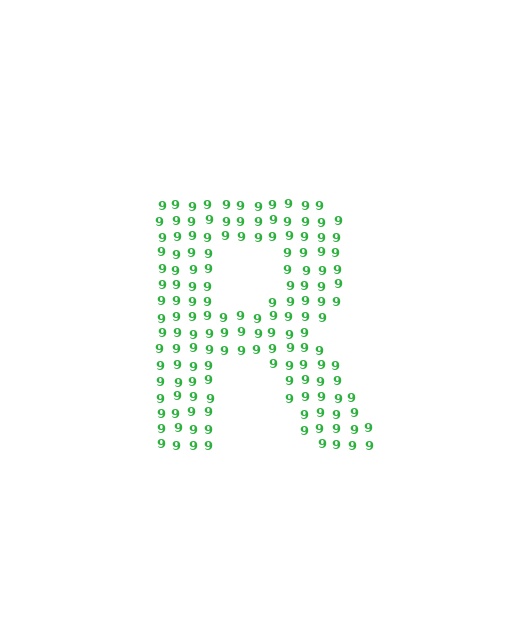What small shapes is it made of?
It is made of small digit 9's.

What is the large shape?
The large shape is the letter R.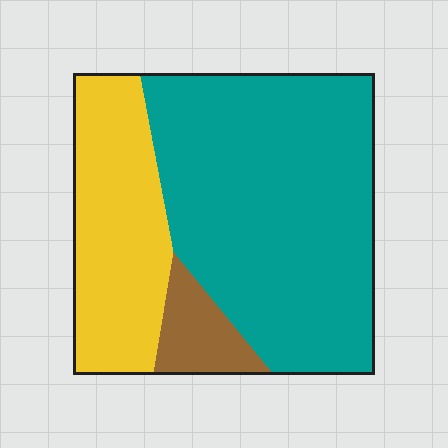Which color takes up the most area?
Teal, at roughly 65%.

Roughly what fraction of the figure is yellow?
Yellow covers about 30% of the figure.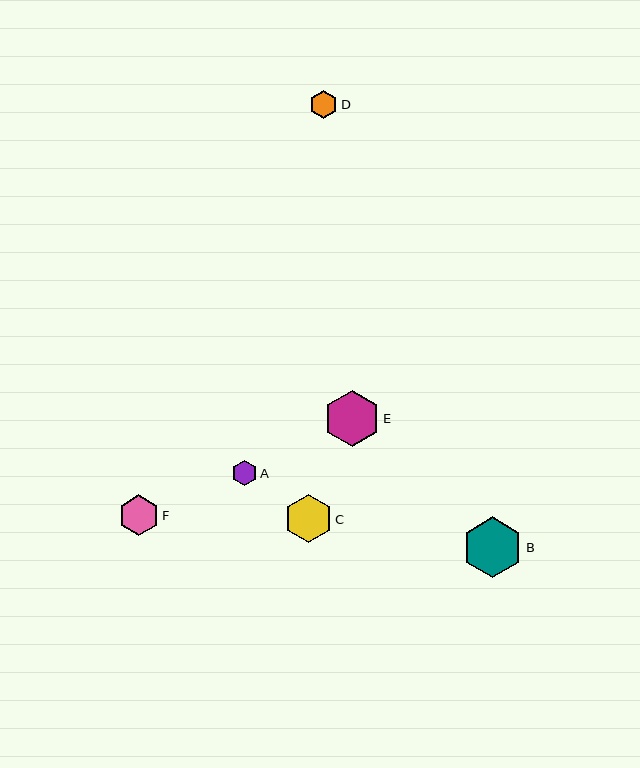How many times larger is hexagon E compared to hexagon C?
Hexagon E is approximately 1.2 times the size of hexagon C.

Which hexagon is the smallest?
Hexagon A is the smallest with a size of approximately 25 pixels.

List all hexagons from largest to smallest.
From largest to smallest: B, E, C, F, D, A.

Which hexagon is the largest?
Hexagon B is the largest with a size of approximately 61 pixels.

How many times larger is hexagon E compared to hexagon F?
Hexagon E is approximately 1.4 times the size of hexagon F.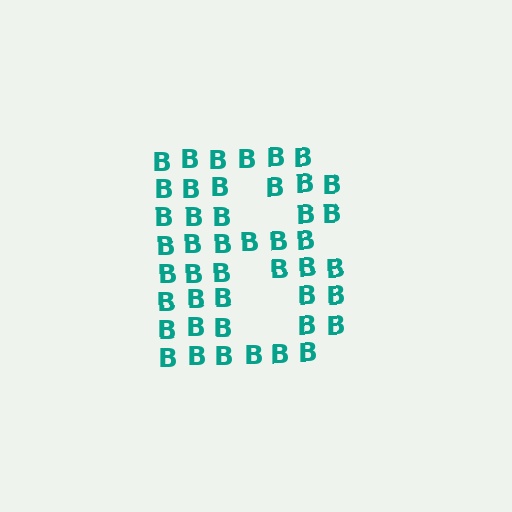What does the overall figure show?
The overall figure shows the letter B.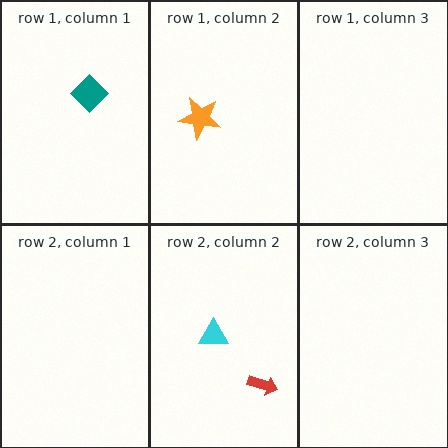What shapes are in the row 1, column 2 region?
The orange star.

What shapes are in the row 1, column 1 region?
The teal diamond.